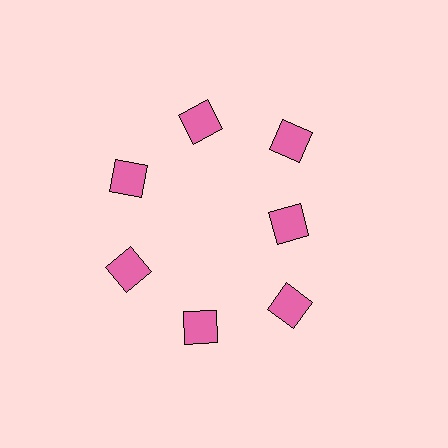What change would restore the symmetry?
The symmetry would be restored by moving it outward, back onto the ring so that all 7 diamonds sit at equal angles and equal distance from the center.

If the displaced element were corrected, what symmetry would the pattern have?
It would have 7-fold rotational symmetry — the pattern would map onto itself every 51 degrees.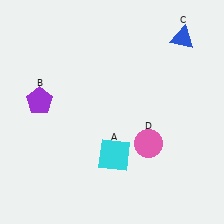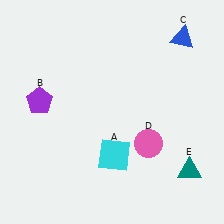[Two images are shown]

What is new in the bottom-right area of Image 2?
A teal triangle (E) was added in the bottom-right area of Image 2.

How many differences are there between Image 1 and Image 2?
There is 1 difference between the two images.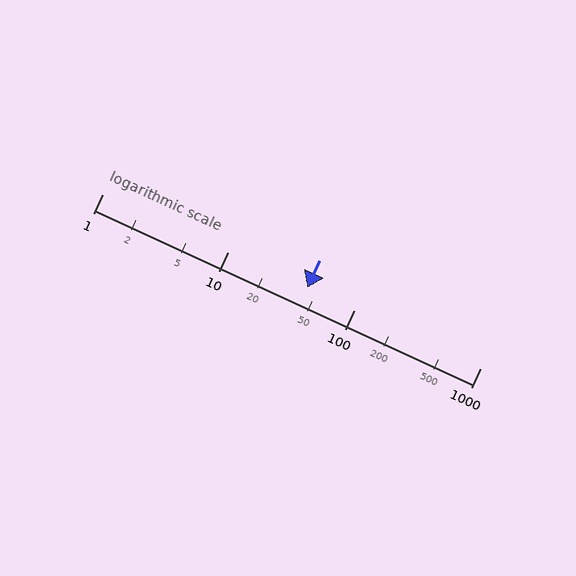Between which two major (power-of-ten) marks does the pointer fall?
The pointer is between 10 and 100.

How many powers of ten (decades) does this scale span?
The scale spans 3 decades, from 1 to 1000.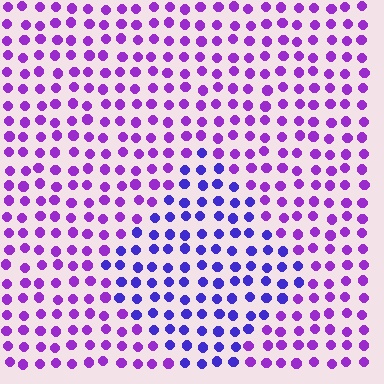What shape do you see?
I see a diamond.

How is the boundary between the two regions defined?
The boundary is defined purely by a slight shift in hue (about 34 degrees). Spacing, size, and orientation are identical on both sides.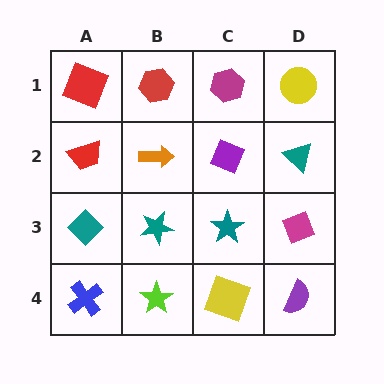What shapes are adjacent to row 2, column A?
A red square (row 1, column A), a teal diamond (row 3, column A), an orange arrow (row 2, column B).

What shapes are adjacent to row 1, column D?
A teal triangle (row 2, column D), a magenta hexagon (row 1, column C).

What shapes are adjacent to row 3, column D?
A teal triangle (row 2, column D), a purple semicircle (row 4, column D), a teal star (row 3, column C).